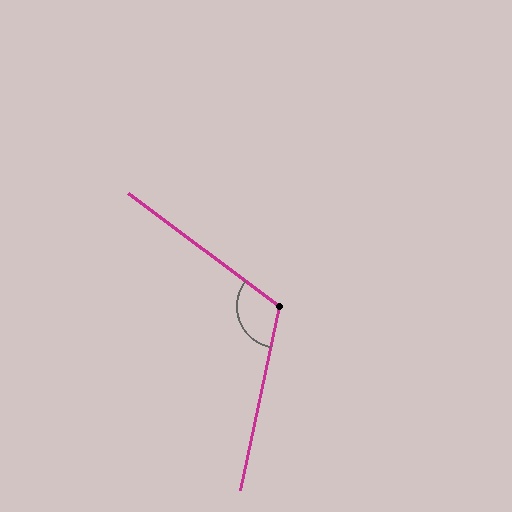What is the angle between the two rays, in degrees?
Approximately 115 degrees.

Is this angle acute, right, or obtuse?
It is obtuse.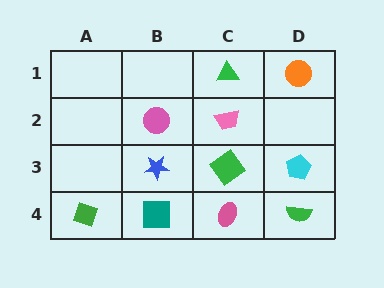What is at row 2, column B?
A pink circle.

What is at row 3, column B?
A blue star.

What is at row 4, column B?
A teal square.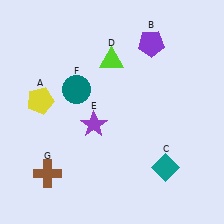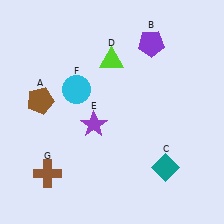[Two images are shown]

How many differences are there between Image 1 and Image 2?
There are 2 differences between the two images.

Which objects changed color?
A changed from yellow to brown. F changed from teal to cyan.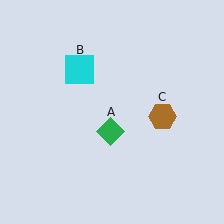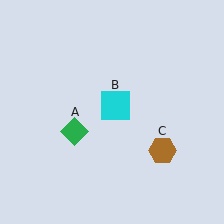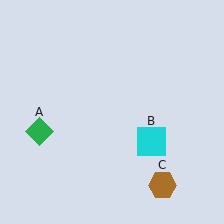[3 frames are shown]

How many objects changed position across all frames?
3 objects changed position: green diamond (object A), cyan square (object B), brown hexagon (object C).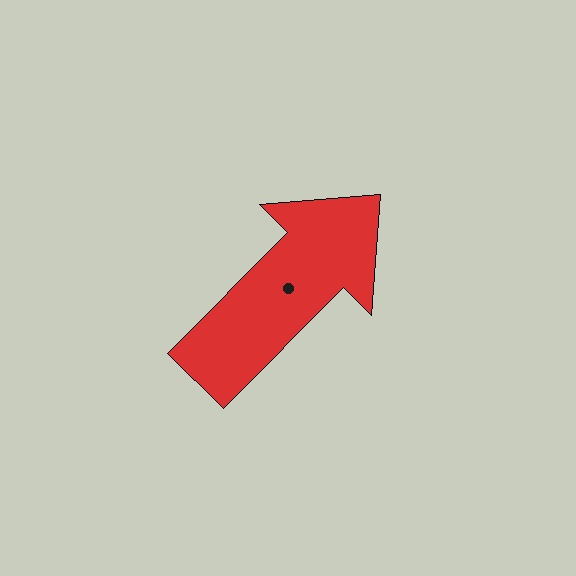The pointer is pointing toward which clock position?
Roughly 1 o'clock.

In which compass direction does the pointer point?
Northeast.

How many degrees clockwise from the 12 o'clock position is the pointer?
Approximately 45 degrees.